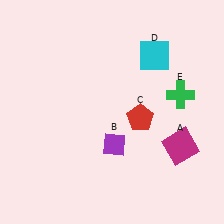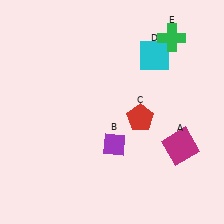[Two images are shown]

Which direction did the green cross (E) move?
The green cross (E) moved up.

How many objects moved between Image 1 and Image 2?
1 object moved between the two images.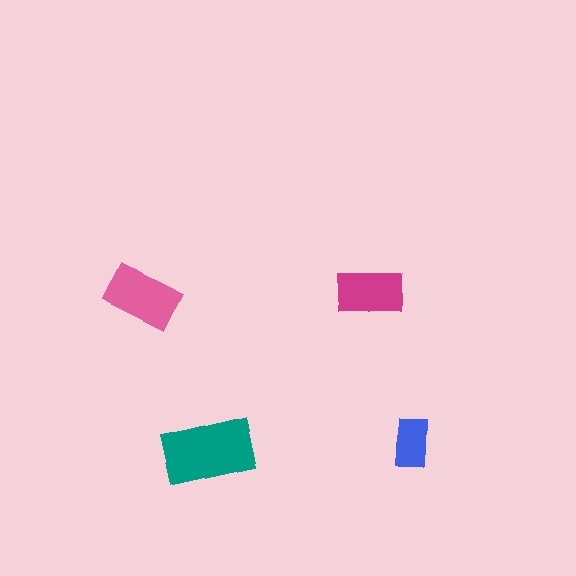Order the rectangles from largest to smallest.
the teal one, the pink one, the magenta one, the blue one.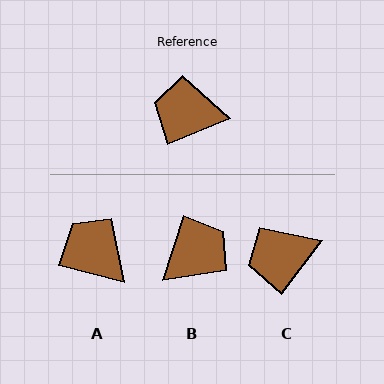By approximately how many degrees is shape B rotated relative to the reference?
Approximately 129 degrees clockwise.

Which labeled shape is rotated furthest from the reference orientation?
B, about 129 degrees away.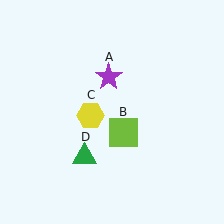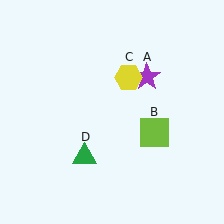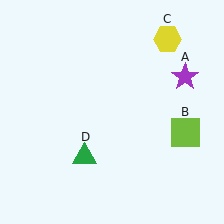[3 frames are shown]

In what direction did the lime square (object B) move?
The lime square (object B) moved right.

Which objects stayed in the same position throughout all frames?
Green triangle (object D) remained stationary.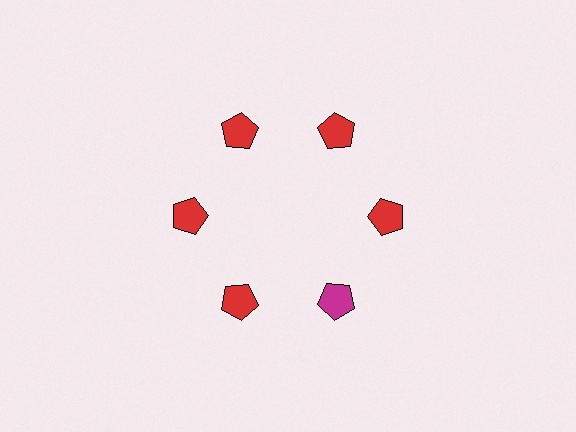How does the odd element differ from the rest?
It has a different color: magenta instead of red.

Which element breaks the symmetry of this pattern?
The magenta pentagon at roughly the 5 o'clock position breaks the symmetry. All other shapes are red pentagons.